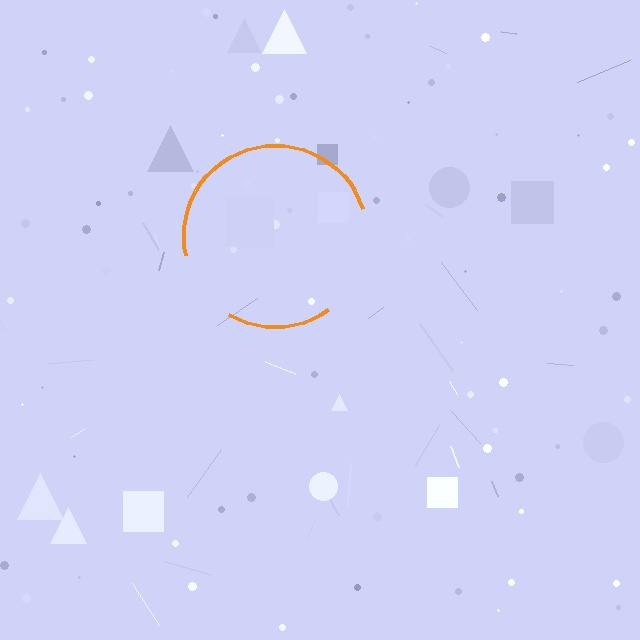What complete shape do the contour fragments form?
The contour fragments form a circle.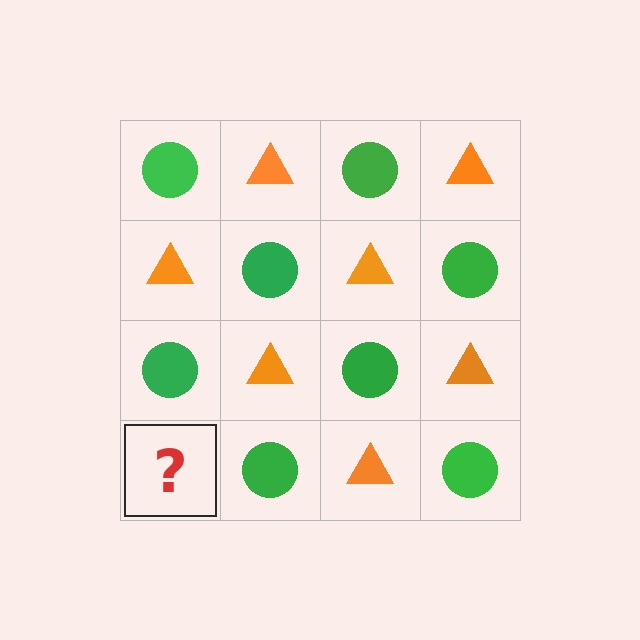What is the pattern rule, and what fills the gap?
The rule is that it alternates green circle and orange triangle in a checkerboard pattern. The gap should be filled with an orange triangle.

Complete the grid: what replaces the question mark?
The question mark should be replaced with an orange triangle.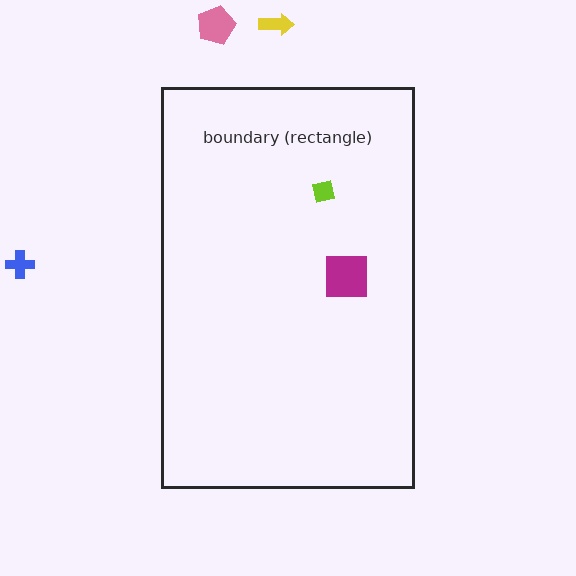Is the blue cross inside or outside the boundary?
Outside.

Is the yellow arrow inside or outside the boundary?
Outside.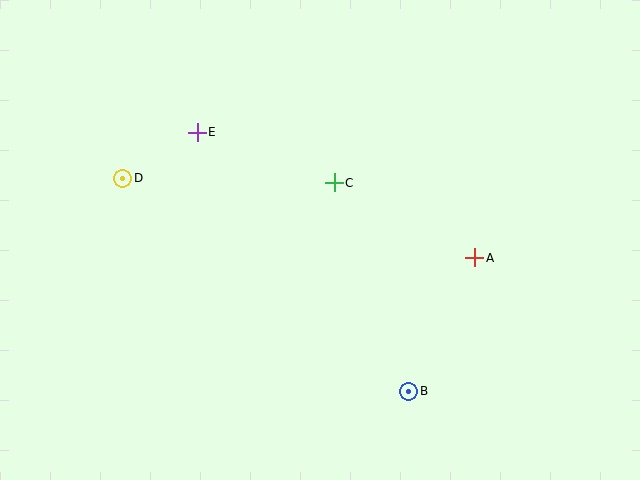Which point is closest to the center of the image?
Point C at (334, 183) is closest to the center.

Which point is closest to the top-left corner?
Point D is closest to the top-left corner.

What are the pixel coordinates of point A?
Point A is at (475, 258).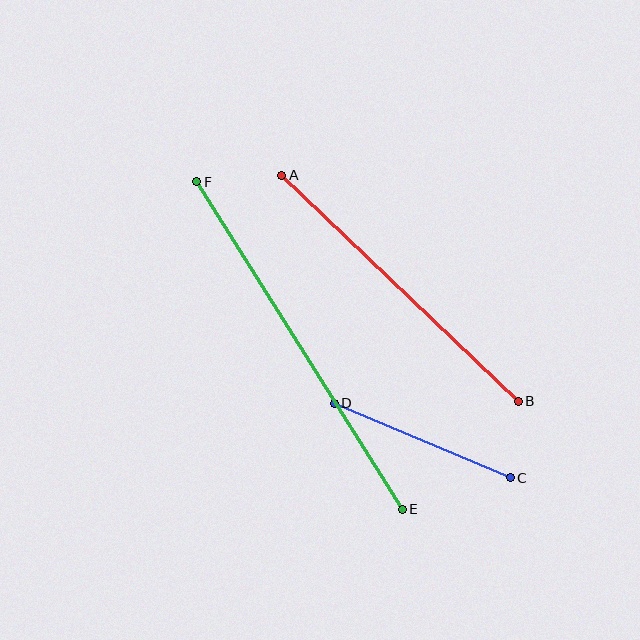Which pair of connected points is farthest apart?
Points E and F are farthest apart.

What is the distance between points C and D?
The distance is approximately 191 pixels.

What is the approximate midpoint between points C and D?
The midpoint is at approximately (422, 441) pixels.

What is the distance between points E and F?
The distance is approximately 386 pixels.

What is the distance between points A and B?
The distance is approximately 327 pixels.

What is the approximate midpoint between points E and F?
The midpoint is at approximately (299, 345) pixels.